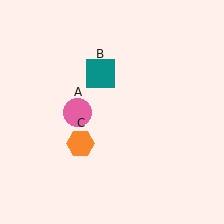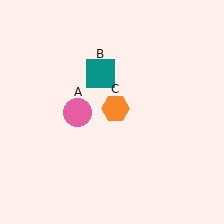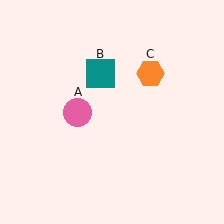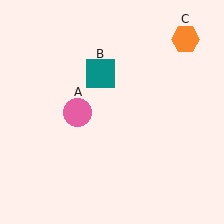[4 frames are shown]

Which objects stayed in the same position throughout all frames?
Pink circle (object A) and teal square (object B) remained stationary.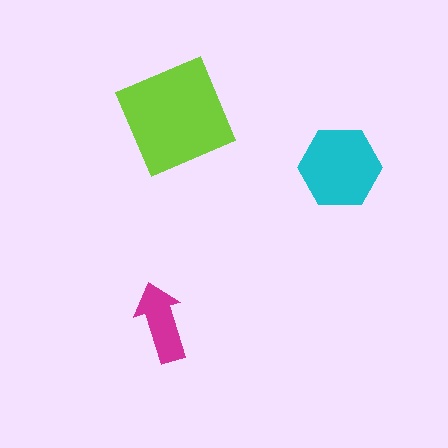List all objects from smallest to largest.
The magenta arrow, the cyan hexagon, the lime diamond.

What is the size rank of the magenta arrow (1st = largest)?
3rd.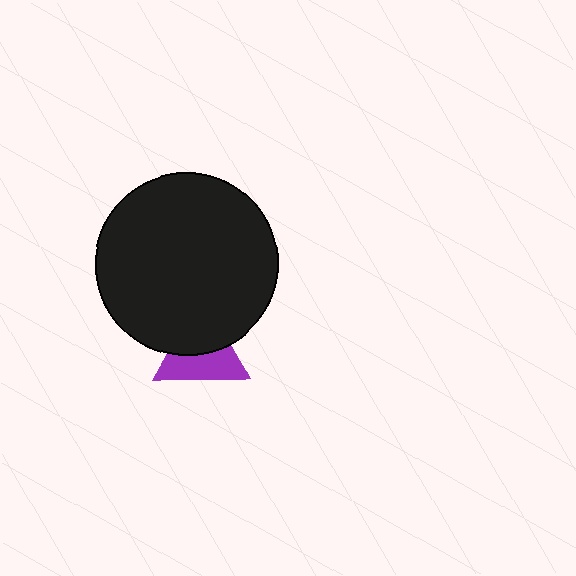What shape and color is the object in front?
The object in front is a black circle.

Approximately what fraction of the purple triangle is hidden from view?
Roughly 47% of the purple triangle is hidden behind the black circle.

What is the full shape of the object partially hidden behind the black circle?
The partially hidden object is a purple triangle.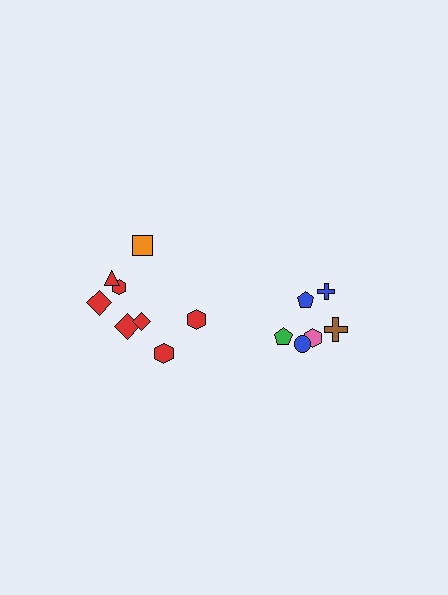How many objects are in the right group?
There are 6 objects.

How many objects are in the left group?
There are 8 objects.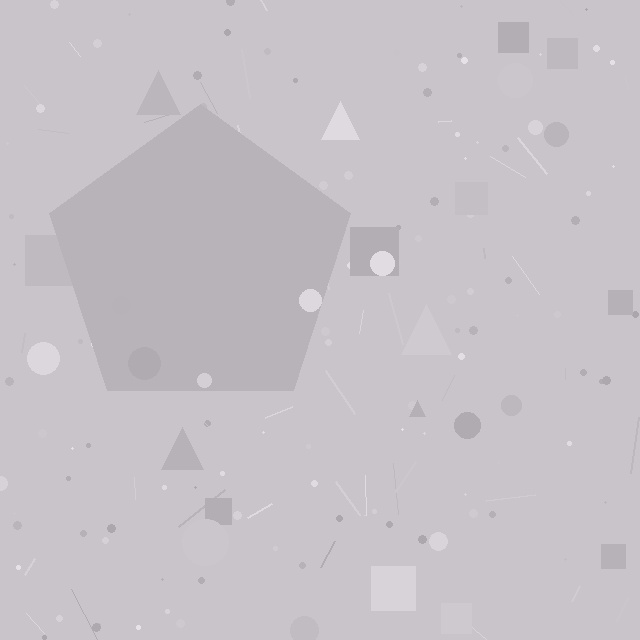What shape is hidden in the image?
A pentagon is hidden in the image.